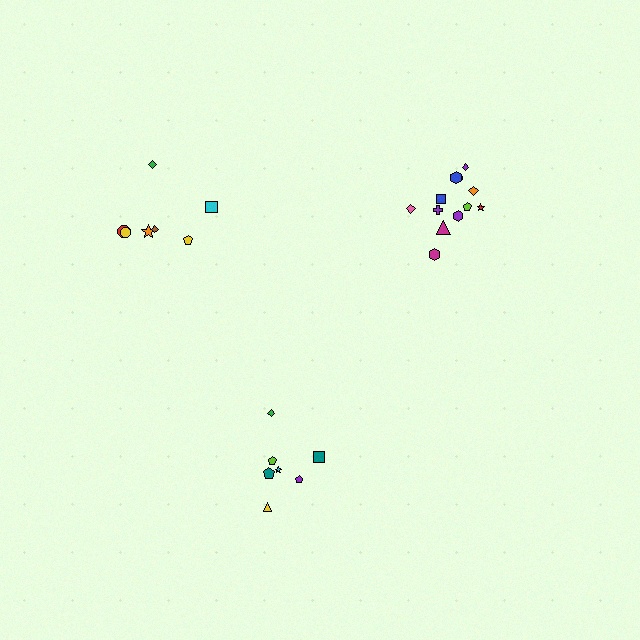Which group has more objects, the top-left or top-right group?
The top-right group.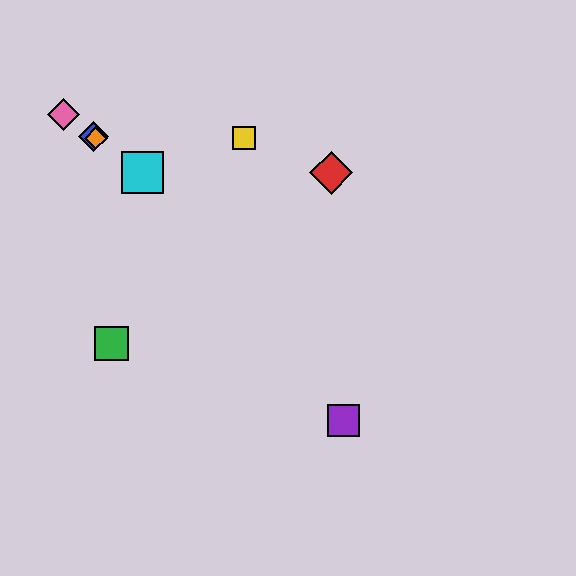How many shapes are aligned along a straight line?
4 shapes (the blue diamond, the orange diamond, the cyan square, the pink diamond) are aligned along a straight line.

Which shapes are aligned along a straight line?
The blue diamond, the orange diamond, the cyan square, the pink diamond are aligned along a straight line.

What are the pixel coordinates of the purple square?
The purple square is at (343, 420).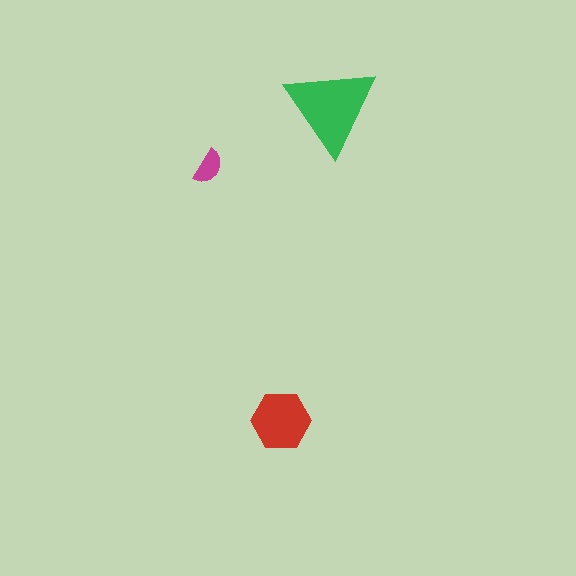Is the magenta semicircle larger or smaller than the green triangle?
Smaller.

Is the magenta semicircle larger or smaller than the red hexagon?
Smaller.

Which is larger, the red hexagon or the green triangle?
The green triangle.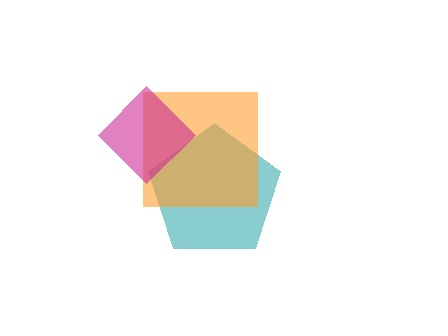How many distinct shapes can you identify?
There are 3 distinct shapes: a teal pentagon, an orange square, a magenta diamond.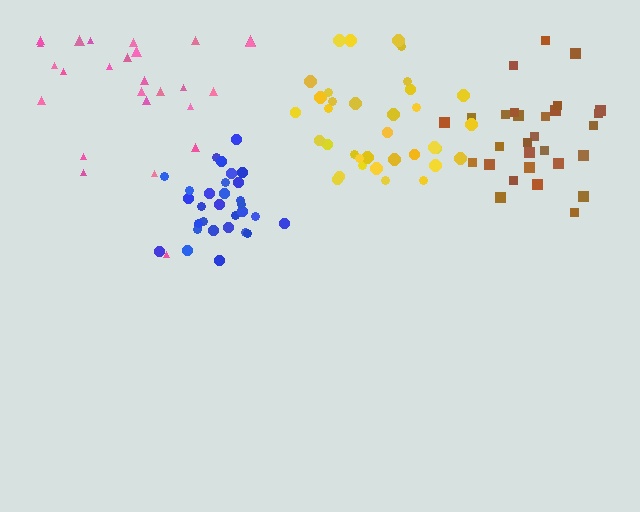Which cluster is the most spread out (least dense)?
Pink.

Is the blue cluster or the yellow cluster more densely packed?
Blue.